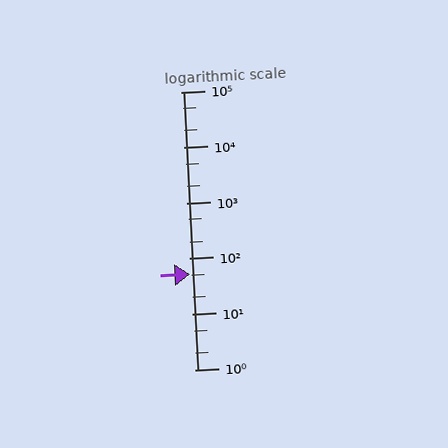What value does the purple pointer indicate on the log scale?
The pointer indicates approximately 52.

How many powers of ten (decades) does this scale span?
The scale spans 5 decades, from 1 to 100000.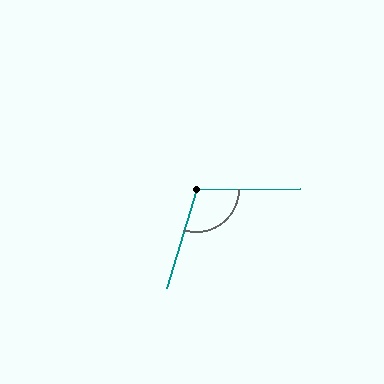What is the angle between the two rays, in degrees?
Approximately 107 degrees.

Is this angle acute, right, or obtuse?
It is obtuse.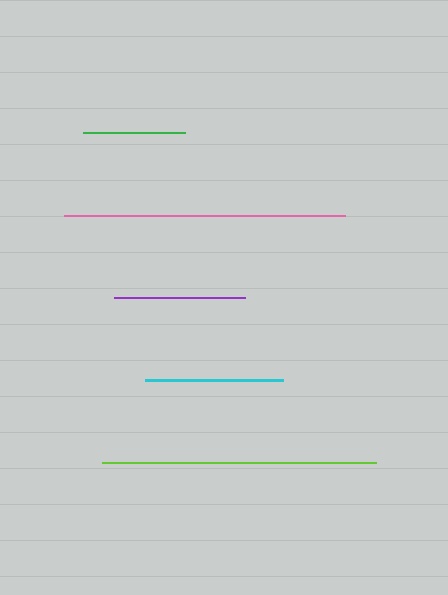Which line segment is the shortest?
The green line is the shortest at approximately 102 pixels.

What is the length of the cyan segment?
The cyan segment is approximately 138 pixels long.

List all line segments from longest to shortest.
From longest to shortest: pink, lime, cyan, purple, green.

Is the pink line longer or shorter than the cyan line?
The pink line is longer than the cyan line.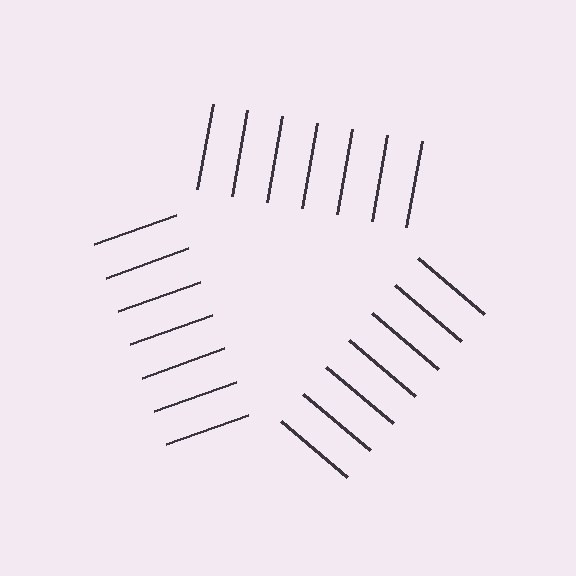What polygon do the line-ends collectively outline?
An illusory triangle — the line segments terminate on its edges but no continuous stroke is drawn.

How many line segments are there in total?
21 — 7 along each of the 3 edges.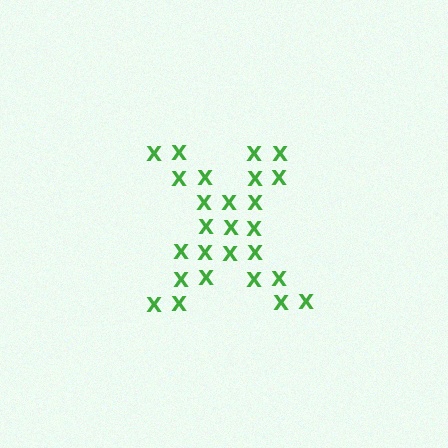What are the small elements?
The small elements are letter X's.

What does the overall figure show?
The overall figure shows the letter X.